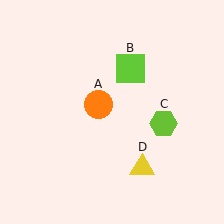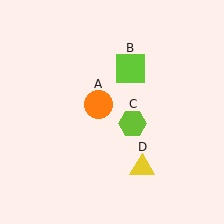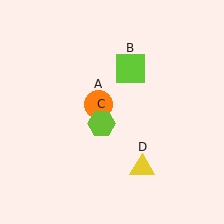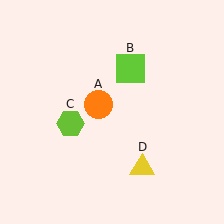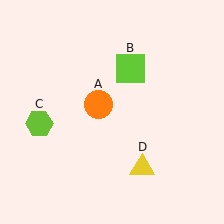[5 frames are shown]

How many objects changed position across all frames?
1 object changed position: lime hexagon (object C).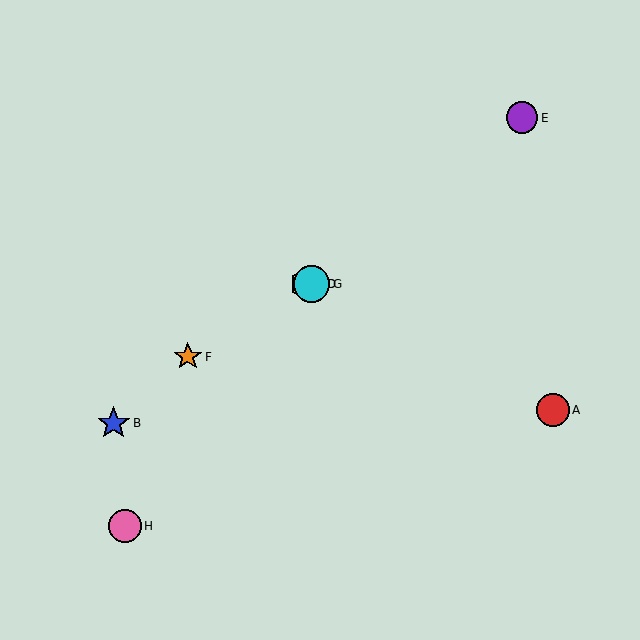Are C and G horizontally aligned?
Yes, both are at y≈284.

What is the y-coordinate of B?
Object B is at y≈423.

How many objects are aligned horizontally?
3 objects (C, D, G) are aligned horizontally.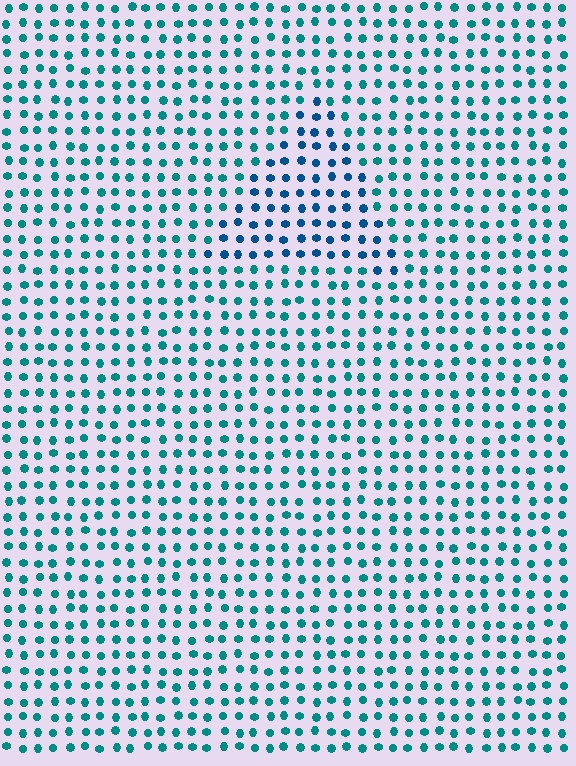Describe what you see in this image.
The image is filled with small teal elements in a uniform arrangement. A triangle-shaped region is visible where the elements are tinted to a slightly different hue, forming a subtle color boundary.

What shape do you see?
I see a triangle.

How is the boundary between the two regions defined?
The boundary is defined purely by a slight shift in hue (about 29 degrees). Spacing, size, and orientation are identical on both sides.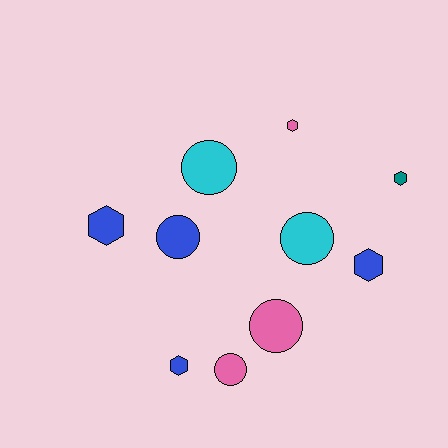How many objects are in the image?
There are 10 objects.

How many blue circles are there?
There is 1 blue circle.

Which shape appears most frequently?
Circle, with 5 objects.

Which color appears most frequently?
Blue, with 4 objects.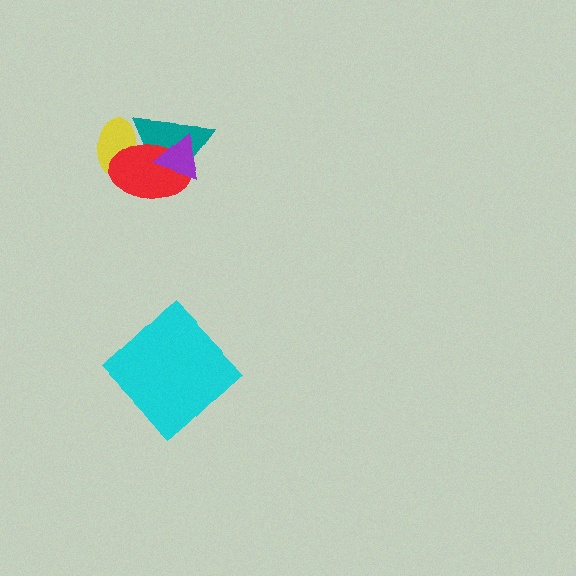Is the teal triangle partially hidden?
Yes, it is partially covered by another shape.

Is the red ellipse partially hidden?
Yes, it is partially covered by another shape.